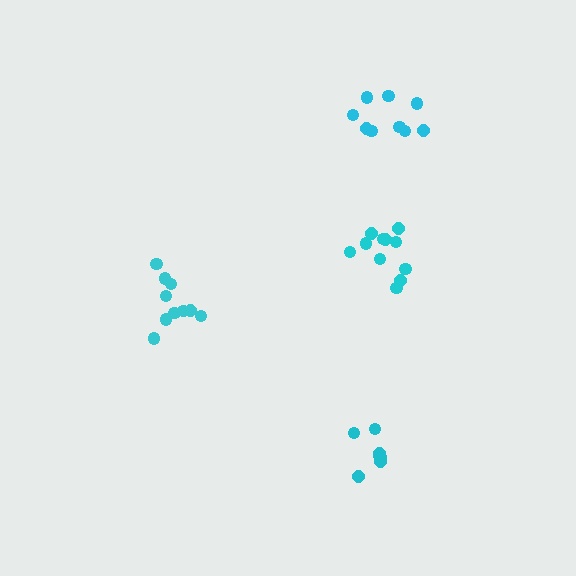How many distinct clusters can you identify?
There are 4 distinct clusters.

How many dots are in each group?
Group 1: 7 dots, Group 2: 11 dots, Group 3: 10 dots, Group 4: 9 dots (37 total).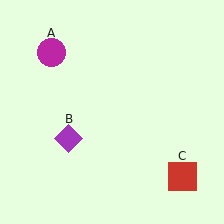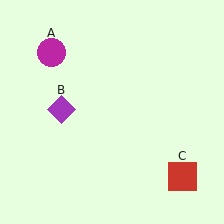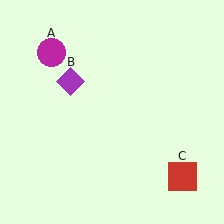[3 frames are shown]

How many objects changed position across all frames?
1 object changed position: purple diamond (object B).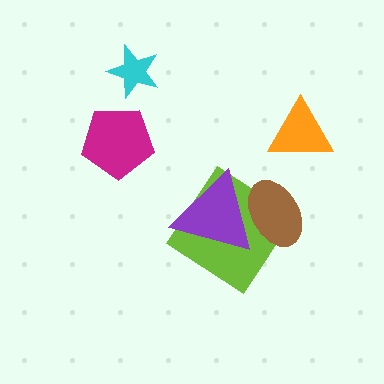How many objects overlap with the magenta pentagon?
0 objects overlap with the magenta pentagon.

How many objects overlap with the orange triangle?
0 objects overlap with the orange triangle.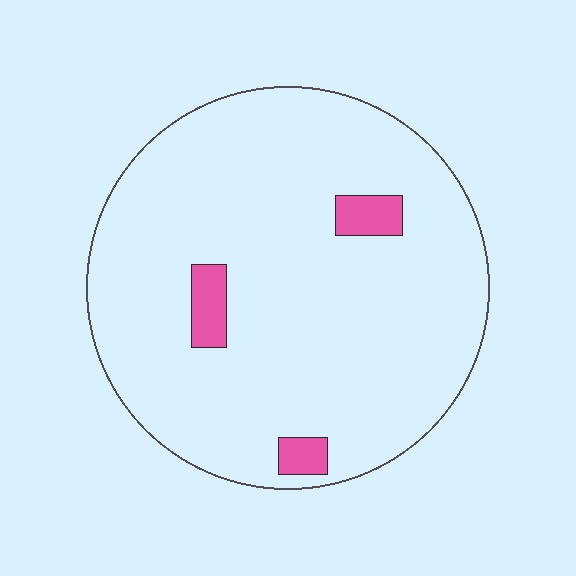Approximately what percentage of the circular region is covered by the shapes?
Approximately 5%.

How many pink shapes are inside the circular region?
3.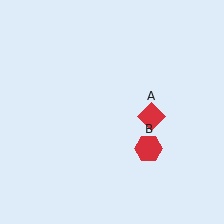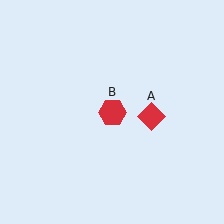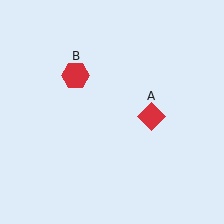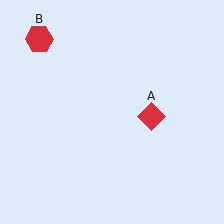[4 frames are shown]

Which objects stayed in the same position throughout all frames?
Red diamond (object A) remained stationary.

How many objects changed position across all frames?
1 object changed position: red hexagon (object B).